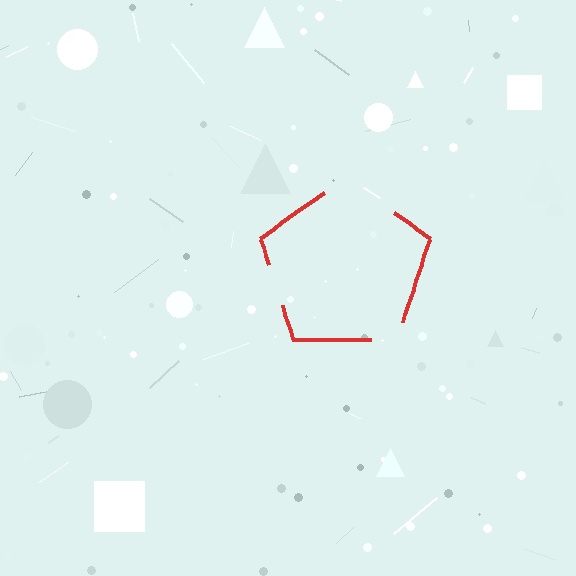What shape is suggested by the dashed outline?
The dashed outline suggests a pentagon.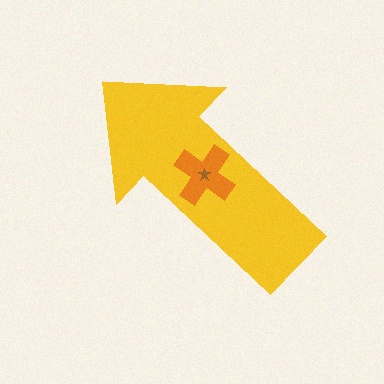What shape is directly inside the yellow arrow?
The orange cross.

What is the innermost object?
The brown star.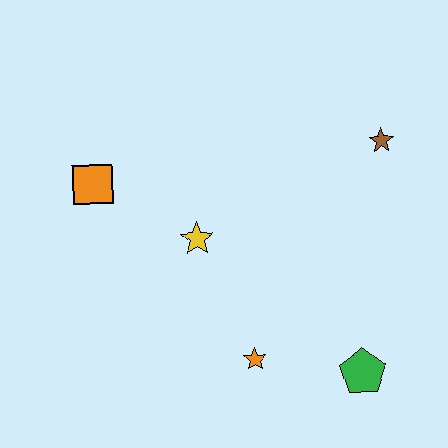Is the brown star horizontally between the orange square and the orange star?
No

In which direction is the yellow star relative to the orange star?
The yellow star is above the orange star.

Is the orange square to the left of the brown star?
Yes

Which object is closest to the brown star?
The yellow star is closest to the brown star.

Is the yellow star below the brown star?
Yes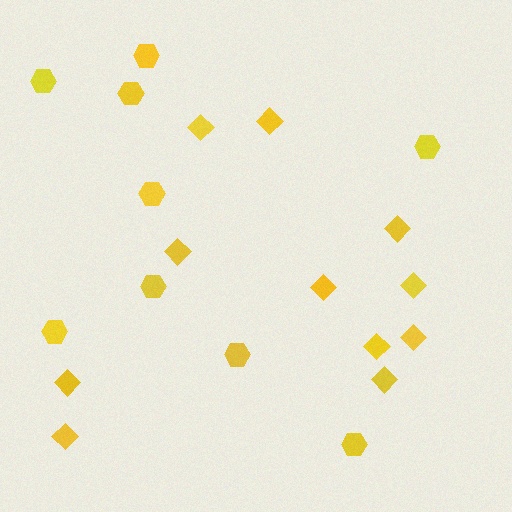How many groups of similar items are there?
There are 2 groups: one group of hexagons (9) and one group of diamonds (11).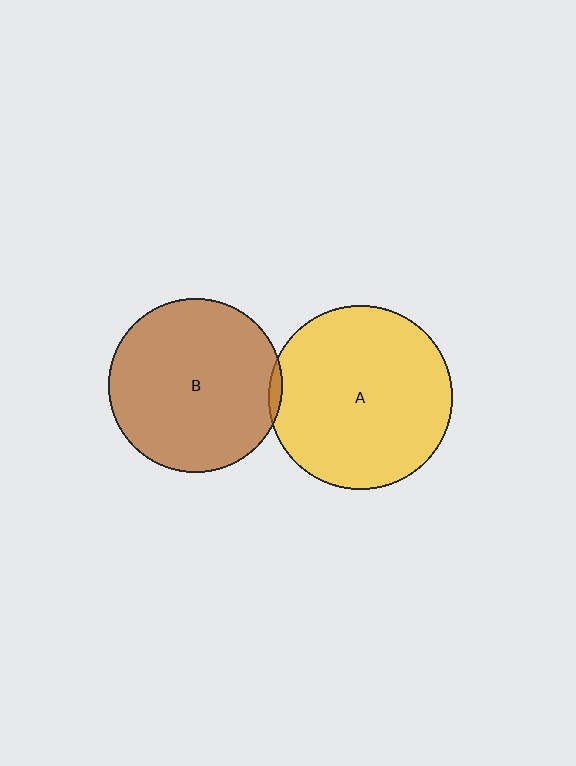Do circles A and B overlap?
Yes.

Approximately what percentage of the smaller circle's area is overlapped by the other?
Approximately 5%.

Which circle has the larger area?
Circle A (yellow).